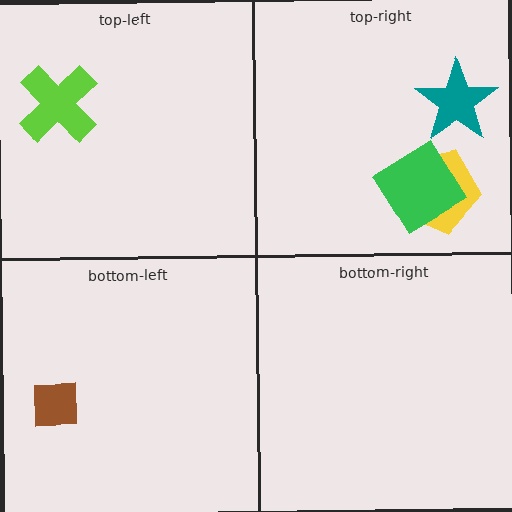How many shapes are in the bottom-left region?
1.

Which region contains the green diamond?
The top-right region.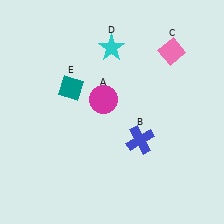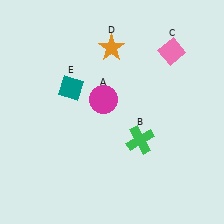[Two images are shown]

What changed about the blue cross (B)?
In Image 1, B is blue. In Image 2, it changed to green.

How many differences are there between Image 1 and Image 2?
There are 2 differences between the two images.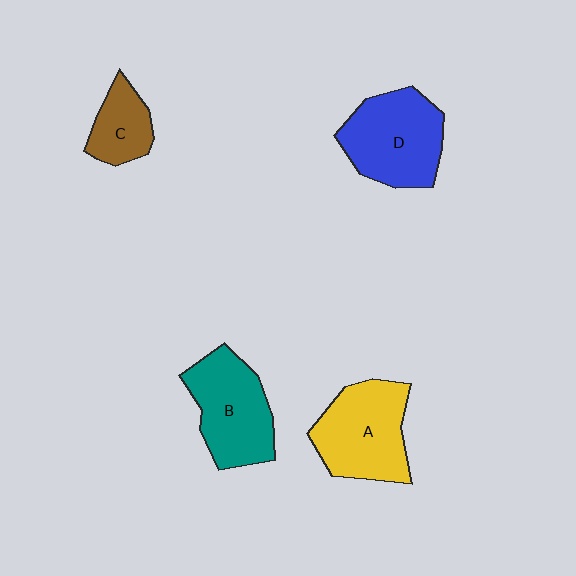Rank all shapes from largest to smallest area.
From largest to smallest: D (blue), A (yellow), B (teal), C (brown).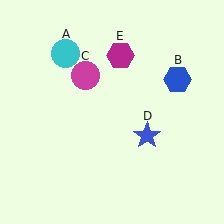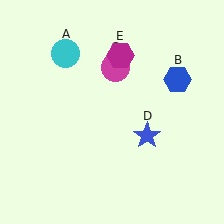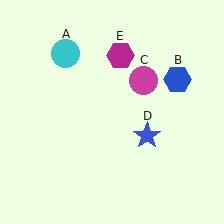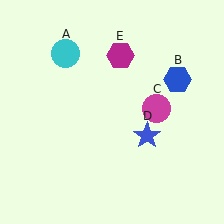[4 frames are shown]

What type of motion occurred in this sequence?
The magenta circle (object C) rotated clockwise around the center of the scene.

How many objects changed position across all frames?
1 object changed position: magenta circle (object C).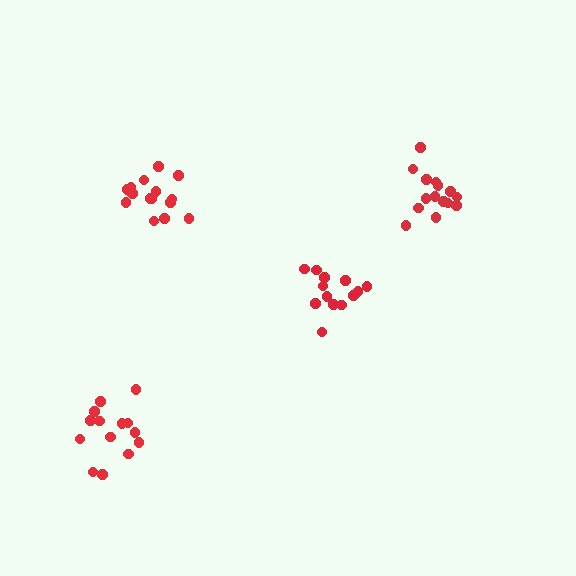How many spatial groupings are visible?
There are 4 spatial groupings.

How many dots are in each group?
Group 1: 14 dots, Group 2: 15 dots, Group 3: 15 dots, Group 4: 13 dots (57 total).